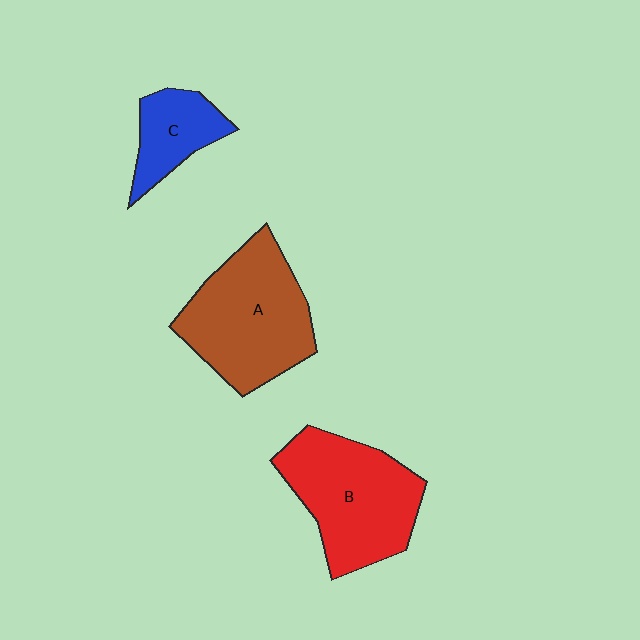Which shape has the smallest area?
Shape C (blue).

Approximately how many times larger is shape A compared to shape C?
Approximately 2.2 times.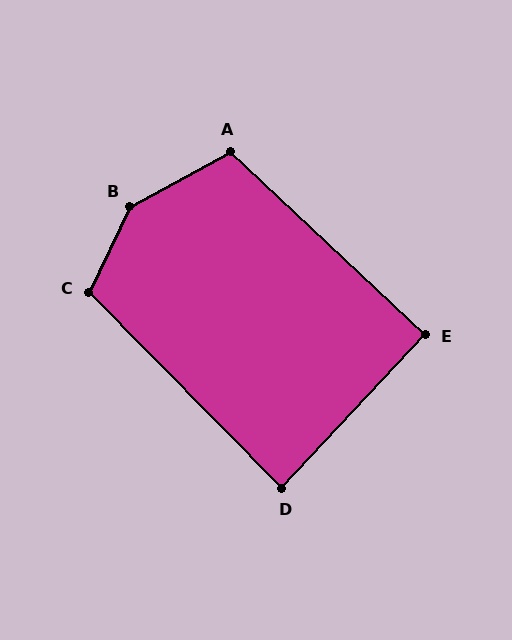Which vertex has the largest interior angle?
B, at approximately 144 degrees.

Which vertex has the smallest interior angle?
D, at approximately 88 degrees.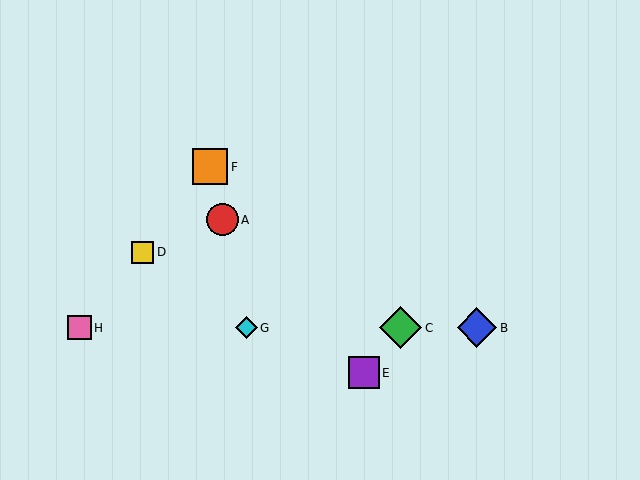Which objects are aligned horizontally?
Objects B, C, G, H are aligned horizontally.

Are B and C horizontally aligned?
Yes, both are at y≈328.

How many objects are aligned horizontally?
4 objects (B, C, G, H) are aligned horizontally.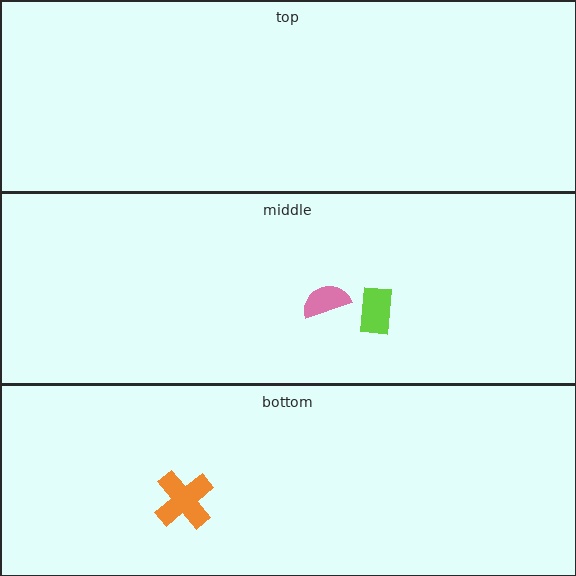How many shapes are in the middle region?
2.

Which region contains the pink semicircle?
The middle region.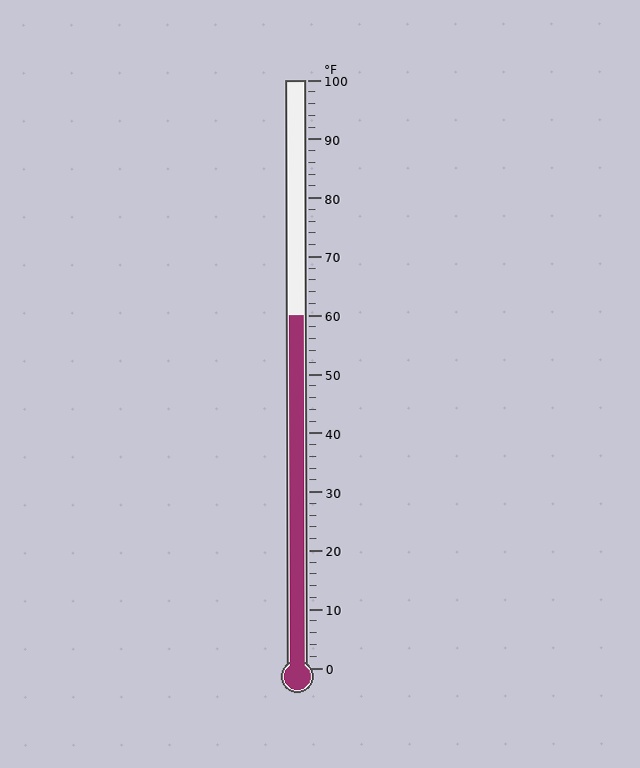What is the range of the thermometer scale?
The thermometer scale ranges from 0°F to 100°F.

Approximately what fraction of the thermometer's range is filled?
The thermometer is filled to approximately 60% of its range.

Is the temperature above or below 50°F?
The temperature is above 50°F.